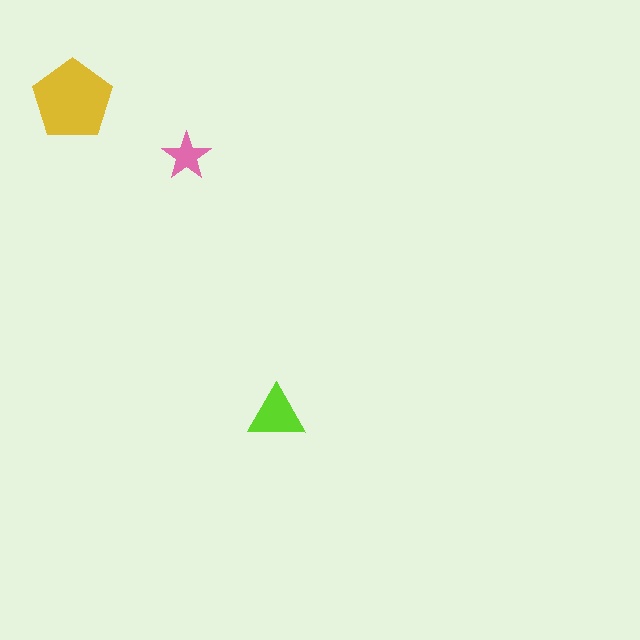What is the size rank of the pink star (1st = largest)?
3rd.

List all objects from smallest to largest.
The pink star, the lime triangle, the yellow pentagon.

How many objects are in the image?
There are 3 objects in the image.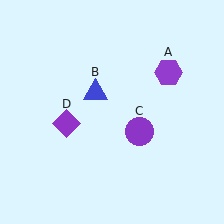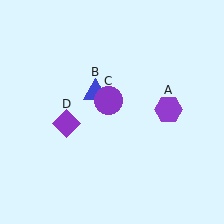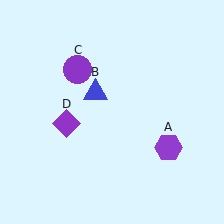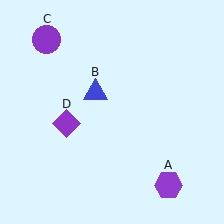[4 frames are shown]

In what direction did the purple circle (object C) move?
The purple circle (object C) moved up and to the left.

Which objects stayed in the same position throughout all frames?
Blue triangle (object B) and purple diamond (object D) remained stationary.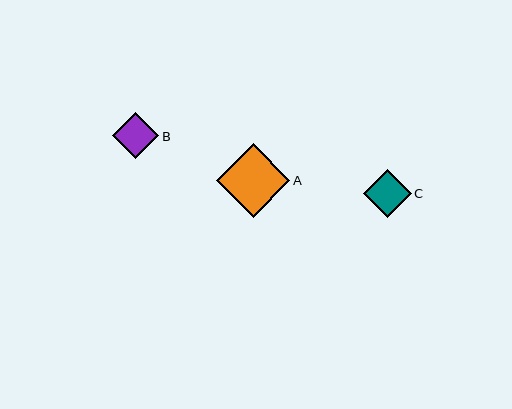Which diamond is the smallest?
Diamond B is the smallest with a size of approximately 46 pixels.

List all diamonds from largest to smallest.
From largest to smallest: A, C, B.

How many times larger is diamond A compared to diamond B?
Diamond A is approximately 1.6 times the size of diamond B.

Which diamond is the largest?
Diamond A is the largest with a size of approximately 73 pixels.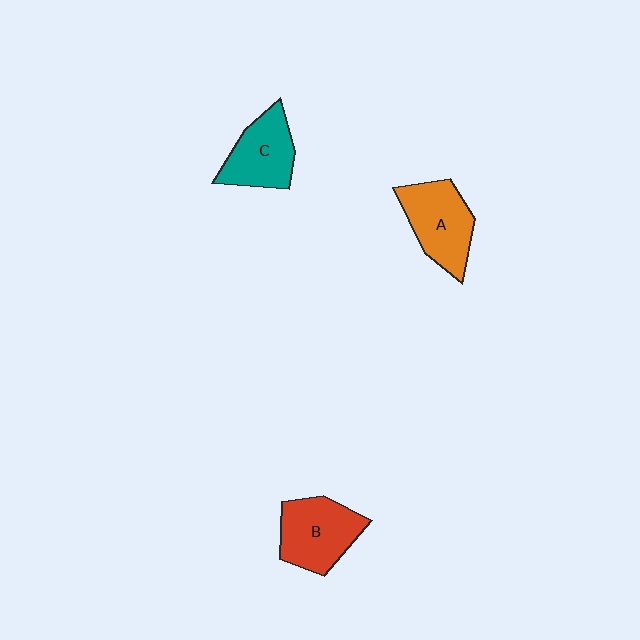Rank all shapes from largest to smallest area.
From largest to smallest: B (red), A (orange), C (teal).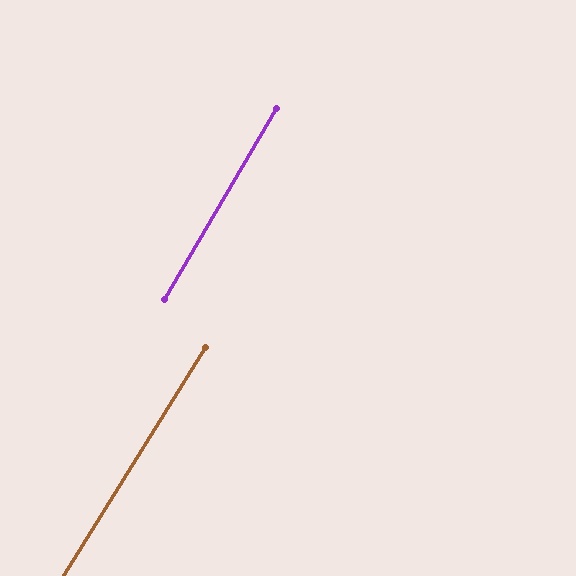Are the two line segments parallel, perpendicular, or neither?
Parallel — their directions differ by only 1.7°.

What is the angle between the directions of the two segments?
Approximately 2 degrees.